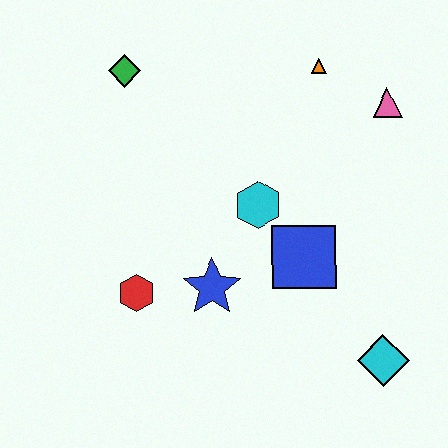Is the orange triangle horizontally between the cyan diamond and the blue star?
Yes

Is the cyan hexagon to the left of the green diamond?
No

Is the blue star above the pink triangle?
No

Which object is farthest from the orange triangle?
The cyan diamond is farthest from the orange triangle.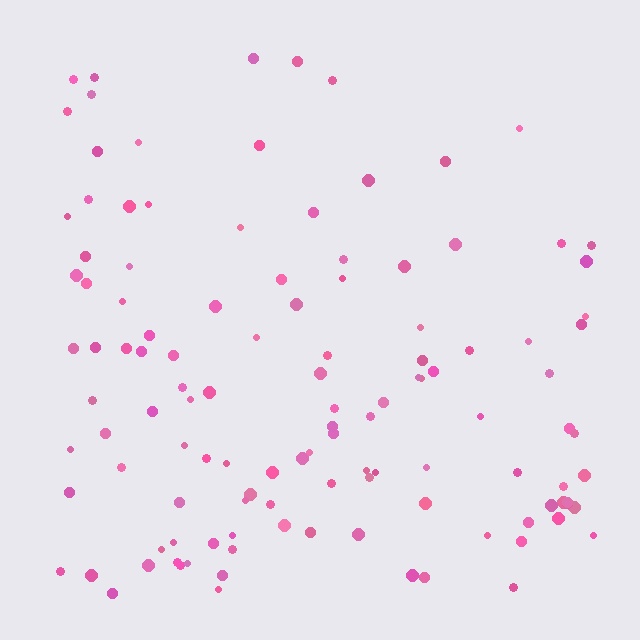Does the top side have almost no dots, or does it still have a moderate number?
Still a moderate number, just noticeably fewer than the bottom.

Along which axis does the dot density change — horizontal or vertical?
Vertical.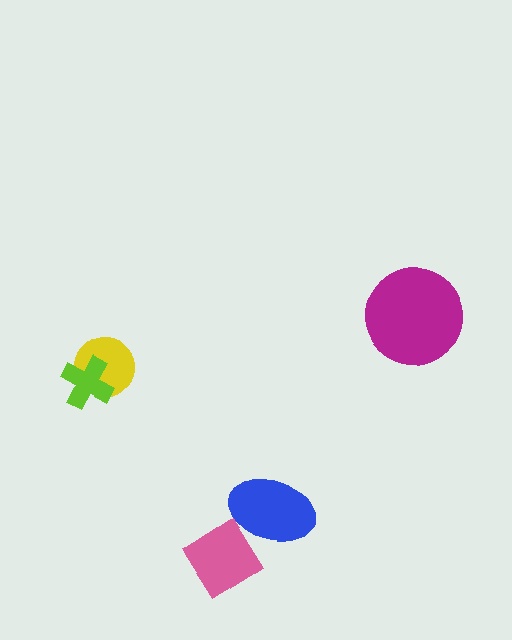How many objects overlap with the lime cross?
1 object overlaps with the lime cross.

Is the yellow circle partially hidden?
Yes, it is partially covered by another shape.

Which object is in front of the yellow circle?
The lime cross is in front of the yellow circle.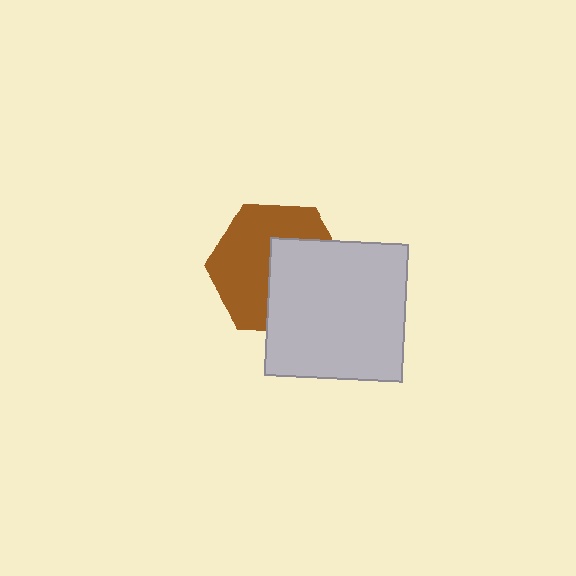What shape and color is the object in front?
The object in front is a light gray square.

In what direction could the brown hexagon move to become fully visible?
The brown hexagon could move toward the upper-left. That would shift it out from behind the light gray square entirely.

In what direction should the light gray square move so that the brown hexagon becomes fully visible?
The light gray square should move toward the lower-right. That is the shortest direction to clear the overlap and leave the brown hexagon fully visible.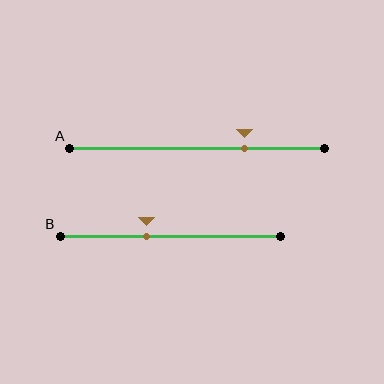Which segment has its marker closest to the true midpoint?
Segment B has its marker closest to the true midpoint.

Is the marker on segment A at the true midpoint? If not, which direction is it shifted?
No, the marker on segment A is shifted to the right by about 19% of the segment length.